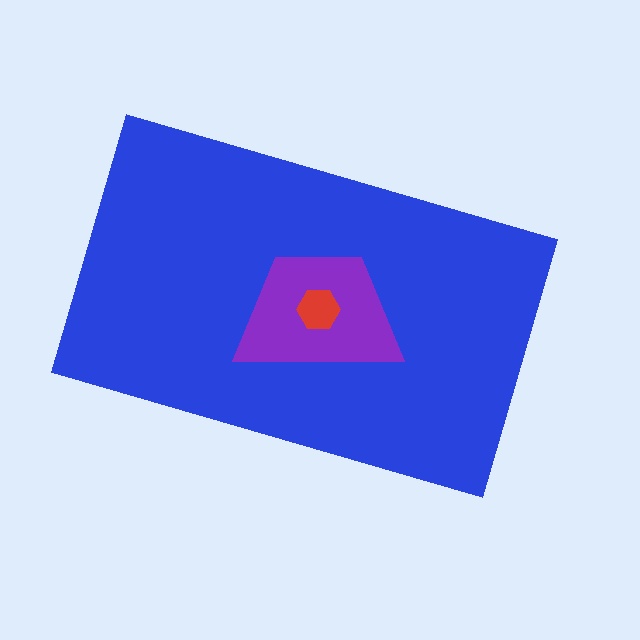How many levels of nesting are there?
3.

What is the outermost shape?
The blue rectangle.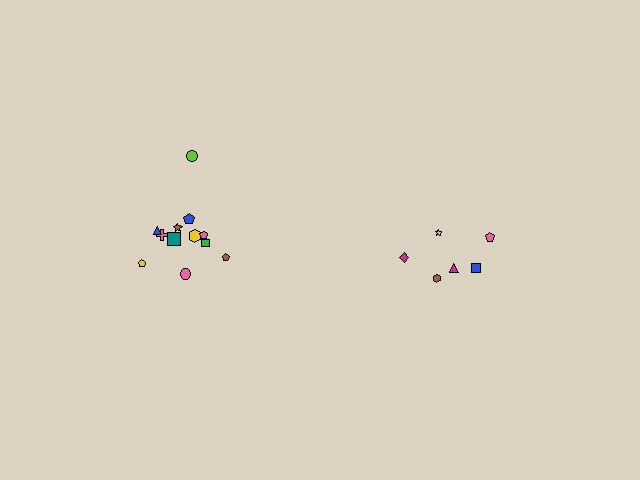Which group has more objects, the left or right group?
The left group.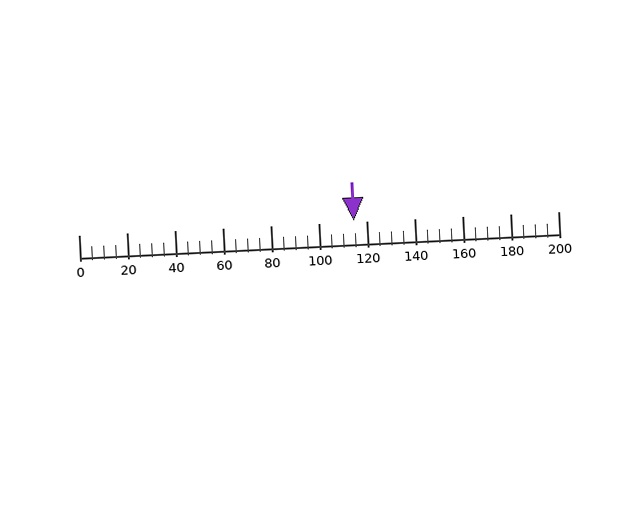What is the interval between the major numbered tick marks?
The major tick marks are spaced 20 units apart.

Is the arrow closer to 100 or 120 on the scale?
The arrow is closer to 120.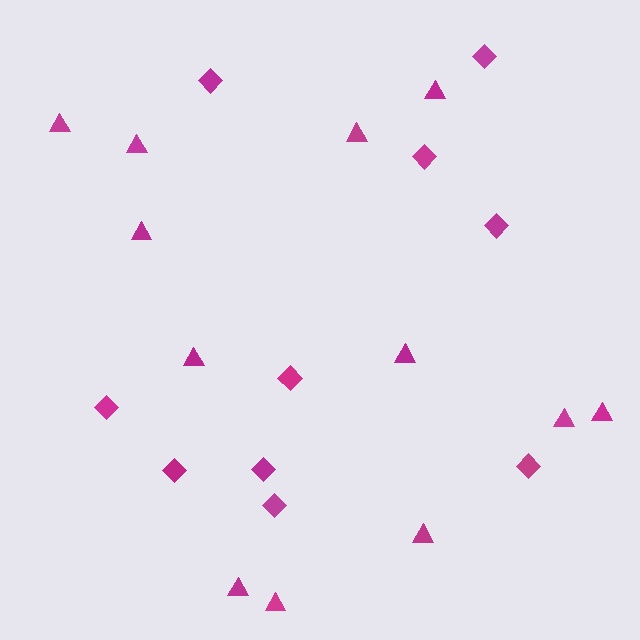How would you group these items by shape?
There are 2 groups: one group of diamonds (10) and one group of triangles (12).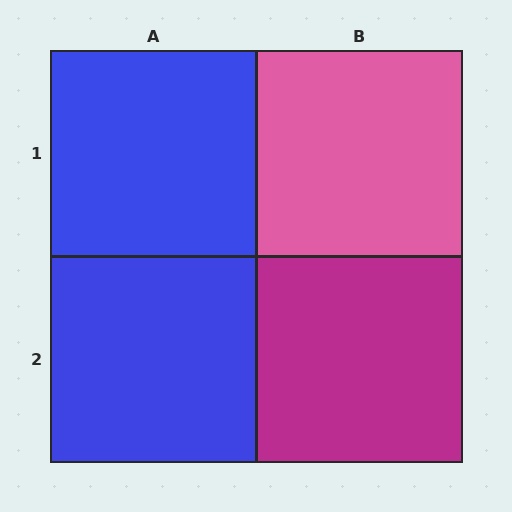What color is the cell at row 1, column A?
Blue.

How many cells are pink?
1 cell is pink.